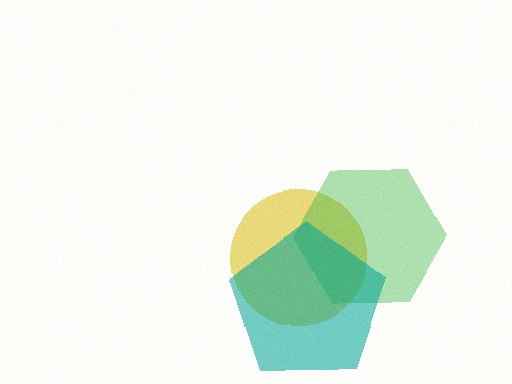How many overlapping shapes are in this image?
There are 3 overlapping shapes in the image.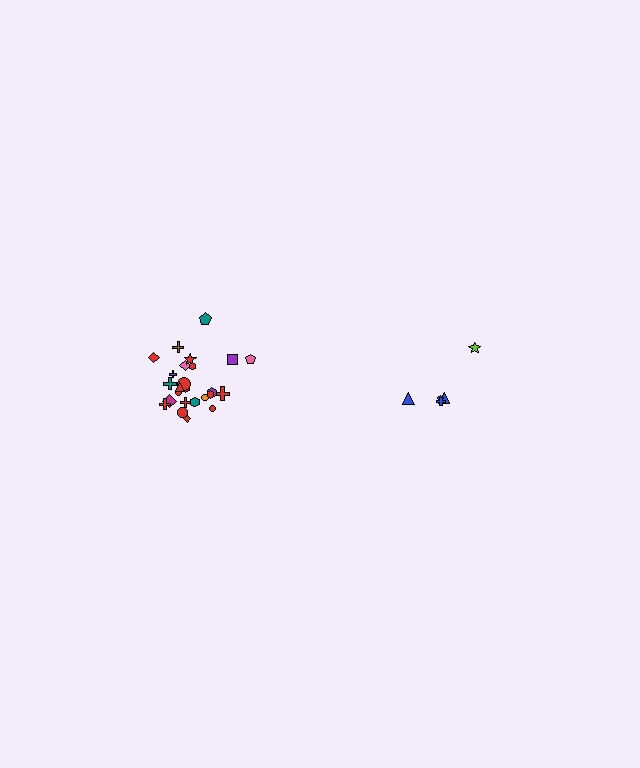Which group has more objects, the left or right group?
The left group.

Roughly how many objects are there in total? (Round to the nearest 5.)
Roughly 30 objects in total.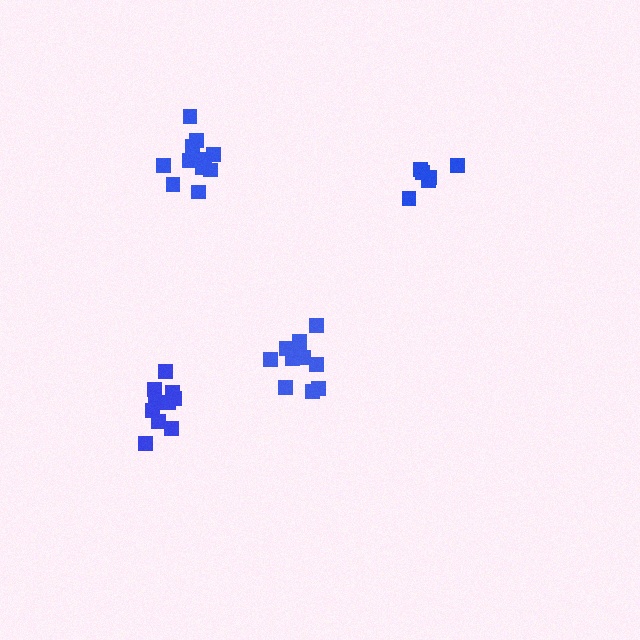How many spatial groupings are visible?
There are 4 spatial groupings.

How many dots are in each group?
Group 1: 11 dots, Group 2: 6 dots, Group 3: 11 dots, Group 4: 10 dots (38 total).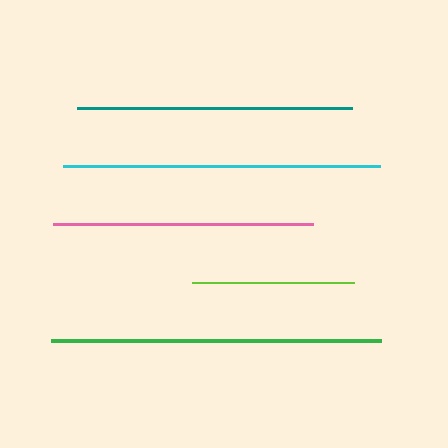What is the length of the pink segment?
The pink segment is approximately 260 pixels long.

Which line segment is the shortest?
The lime line is the shortest at approximately 162 pixels.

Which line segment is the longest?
The green line is the longest at approximately 330 pixels.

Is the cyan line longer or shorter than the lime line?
The cyan line is longer than the lime line.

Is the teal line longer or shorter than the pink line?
The teal line is longer than the pink line.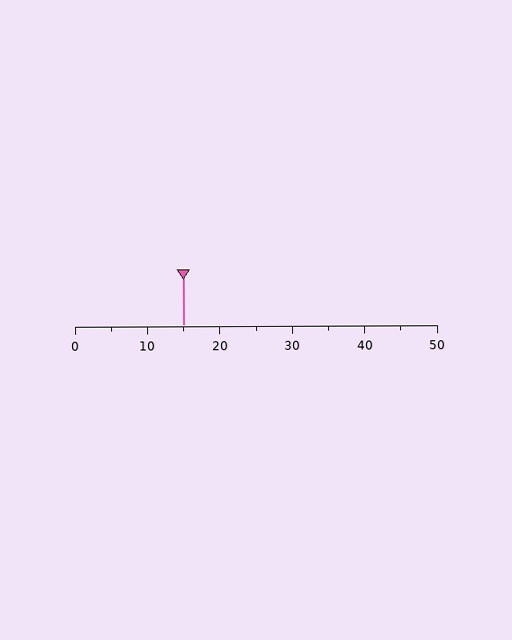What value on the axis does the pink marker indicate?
The marker indicates approximately 15.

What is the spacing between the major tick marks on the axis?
The major ticks are spaced 10 apart.